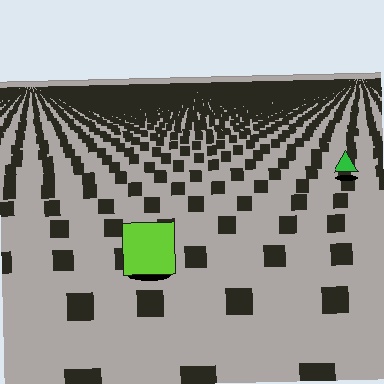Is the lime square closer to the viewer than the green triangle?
Yes. The lime square is closer — you can tell from the texture gradient: the ground texture is coarser near it.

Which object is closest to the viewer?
The lime square is closest. The texture marks near it are larger and more spread out.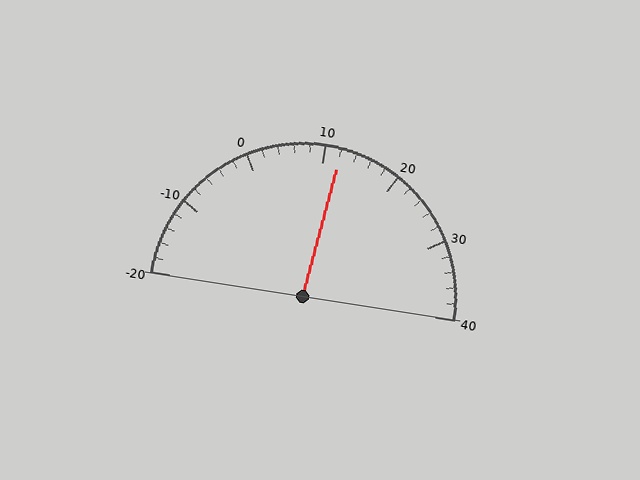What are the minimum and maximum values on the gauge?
The gauge ranges from -20 to 40.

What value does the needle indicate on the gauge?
The needle indicates approximately 12.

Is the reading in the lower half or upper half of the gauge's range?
The reading is in the upper half of the range (-20 to 40).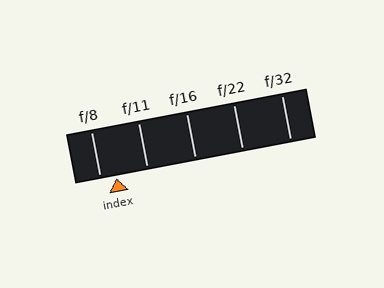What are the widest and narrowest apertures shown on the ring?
The widest aperture shown is f/8 and the narrowest is f/32.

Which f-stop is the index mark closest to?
The index mark is closest to f/8.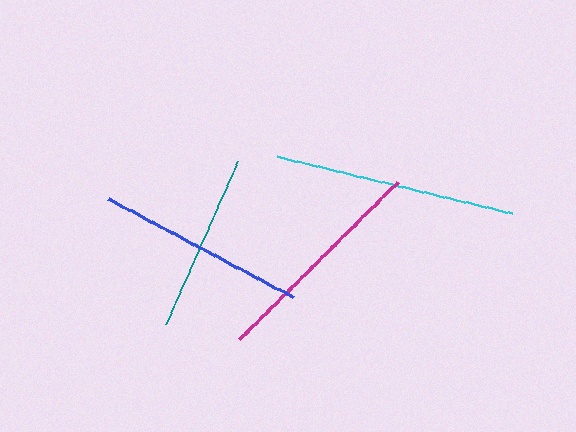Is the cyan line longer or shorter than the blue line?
The cyan line is longer than the blue line.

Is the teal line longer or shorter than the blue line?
The blue line is longer than the teal line.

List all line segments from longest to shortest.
From longest to shortest: cyan, magenta, blue, teal.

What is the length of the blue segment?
The blue segment is approximately 209 pixels long.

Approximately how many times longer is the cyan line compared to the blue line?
The cyan line is approximately 1.2 times the length of the blue line.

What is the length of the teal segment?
The teal segment is approximately 178 pixels long.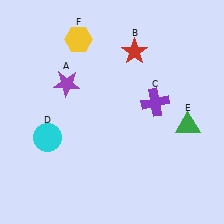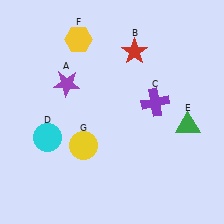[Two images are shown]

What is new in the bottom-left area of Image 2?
A yellow circle (G) was added in the bottom-left area of Image 2.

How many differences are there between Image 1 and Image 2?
There is 1 difference between the two images.